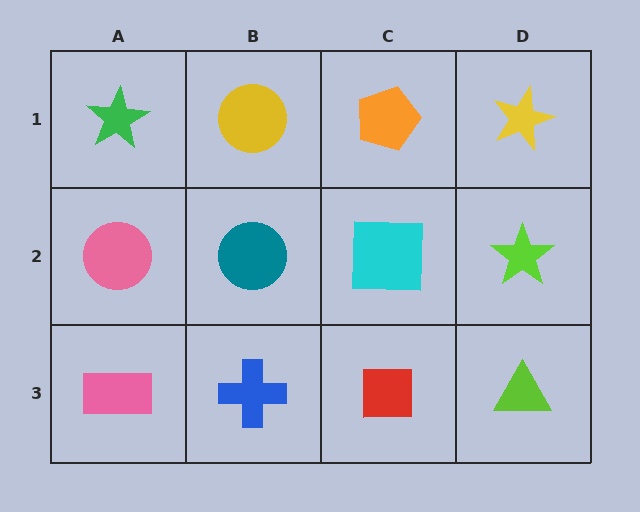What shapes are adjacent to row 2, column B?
A yellow circle (row 1, column B), a blue cross (row 3, column B), a pink circle (row 2, column A), a cyan square (row 2, column C).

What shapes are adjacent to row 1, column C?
A cyan square (row 2, column C), a yellow circle (row 1, column B), a yellow star (row 1, column D).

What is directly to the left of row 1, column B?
A green star.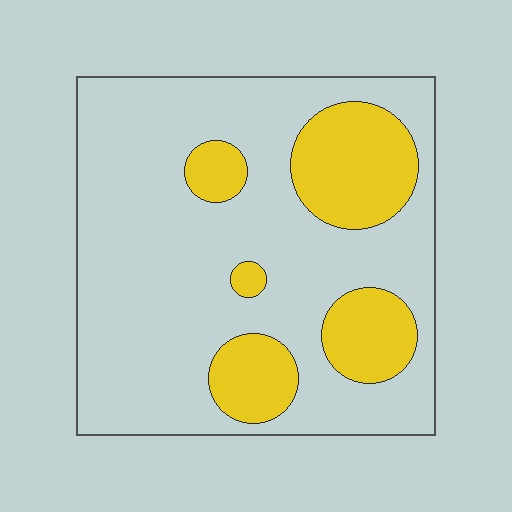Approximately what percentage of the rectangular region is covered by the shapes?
Approximately 25%.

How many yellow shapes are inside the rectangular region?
5.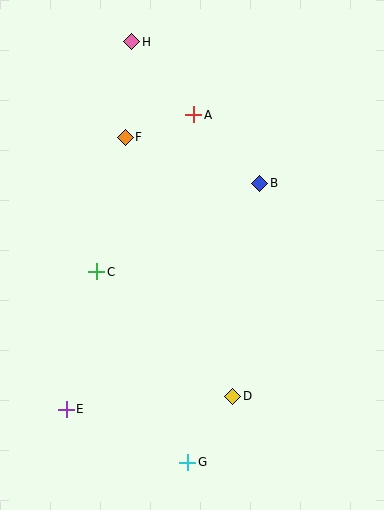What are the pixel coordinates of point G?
Point G is at (188, 462).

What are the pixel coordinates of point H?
Point H is at (132, 42).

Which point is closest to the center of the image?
Point C at (97, 272) is closest to the center.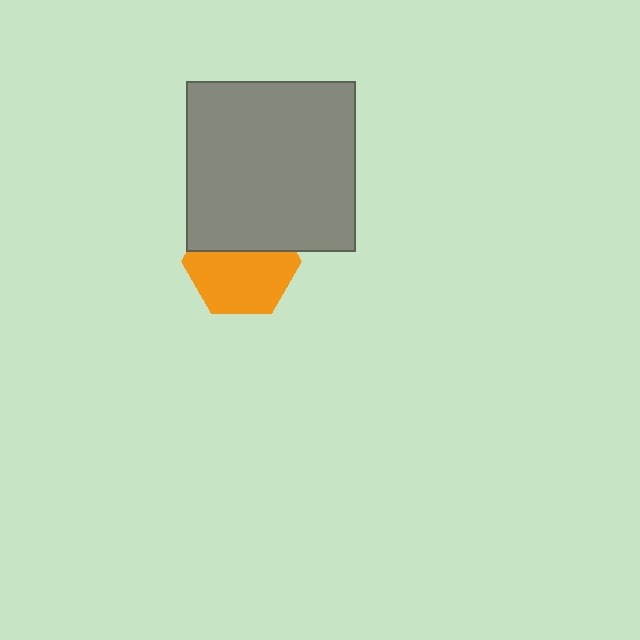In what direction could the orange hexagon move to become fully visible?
The orange hexagon could move down. That would shift it out from behind the gray square entirely.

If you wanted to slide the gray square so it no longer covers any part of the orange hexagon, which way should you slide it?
Slide it up — that is the most direct way to separate the two shapes.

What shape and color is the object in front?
The object in front is a gray square.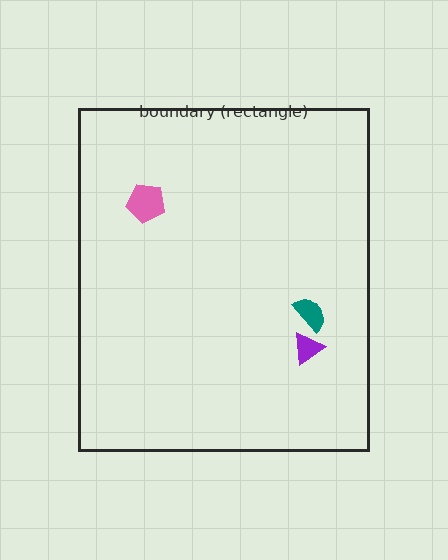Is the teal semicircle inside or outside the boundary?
Inside.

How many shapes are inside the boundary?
3 inside, 0 outside.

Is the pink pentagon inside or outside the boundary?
Inside.